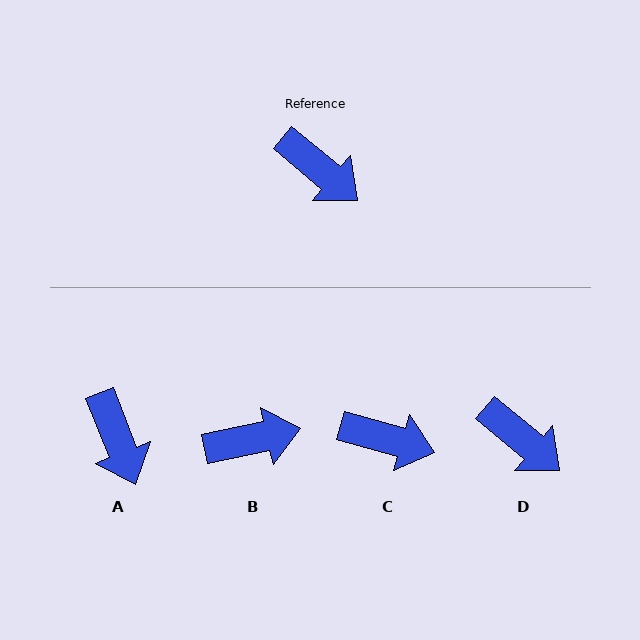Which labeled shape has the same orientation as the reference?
D.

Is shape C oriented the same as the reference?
No, it is off by about 24 degrees.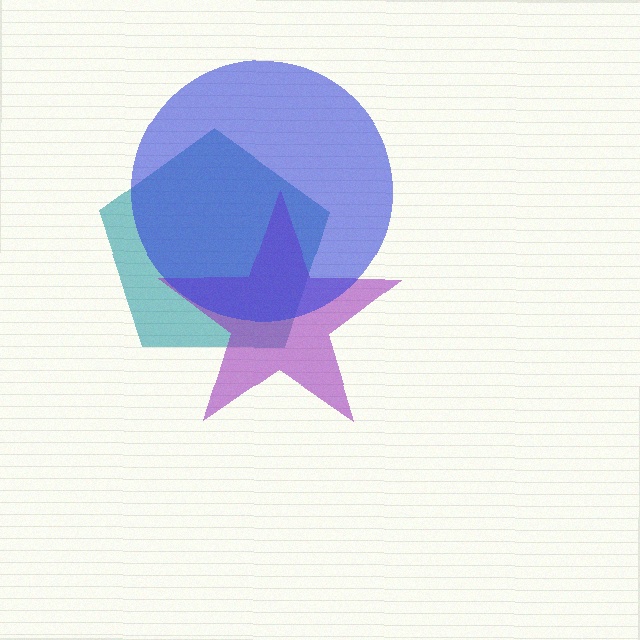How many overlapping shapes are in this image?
There are 3 overlapping shapes in the image.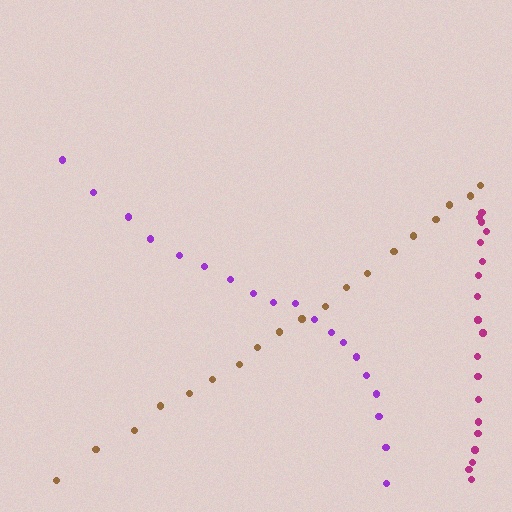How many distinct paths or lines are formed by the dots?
There are 3 distinct paths.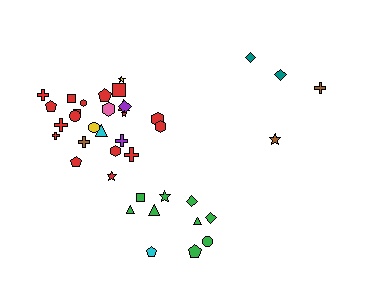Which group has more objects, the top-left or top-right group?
The top-left group.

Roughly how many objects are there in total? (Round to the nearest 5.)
Roughly 40 objects in total.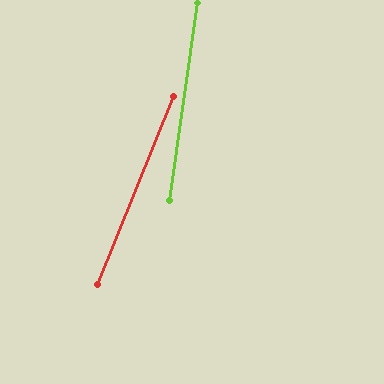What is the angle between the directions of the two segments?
Approximately 14 degrees.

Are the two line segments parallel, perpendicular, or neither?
Neither parallel nor perpendicular — they differ by about 14°.